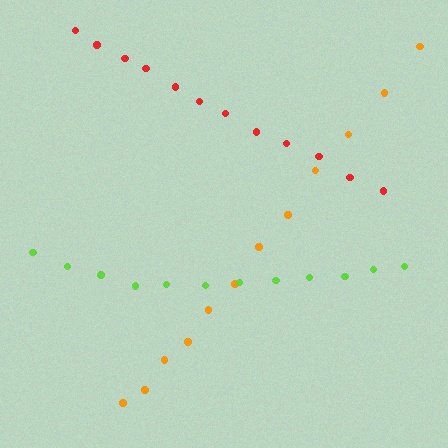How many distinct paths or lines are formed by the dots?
There are 3 distinct paths.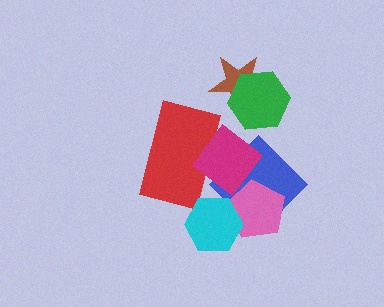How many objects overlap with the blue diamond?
4 objects overlap with the blue diamond.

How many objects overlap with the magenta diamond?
3 objects overlap with the magenta diamond.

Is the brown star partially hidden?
Yes, it is partially covered by another shape.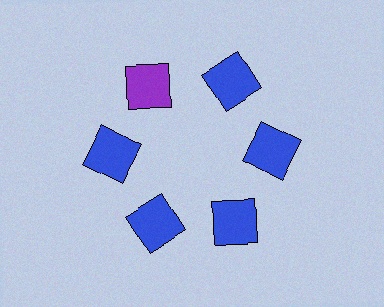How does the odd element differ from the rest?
It has a different color: purple instead of blue.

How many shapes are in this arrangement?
There are 6 shapes arranged in a ring pattern.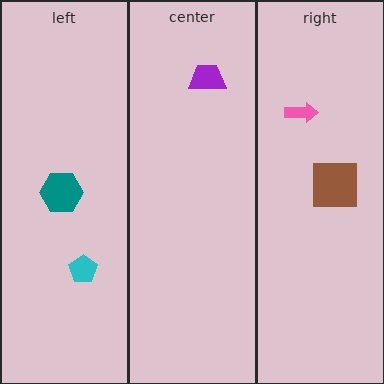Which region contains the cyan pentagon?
The left region.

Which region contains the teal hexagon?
The left region.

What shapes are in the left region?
The cyan pentagon, the teal hexagon.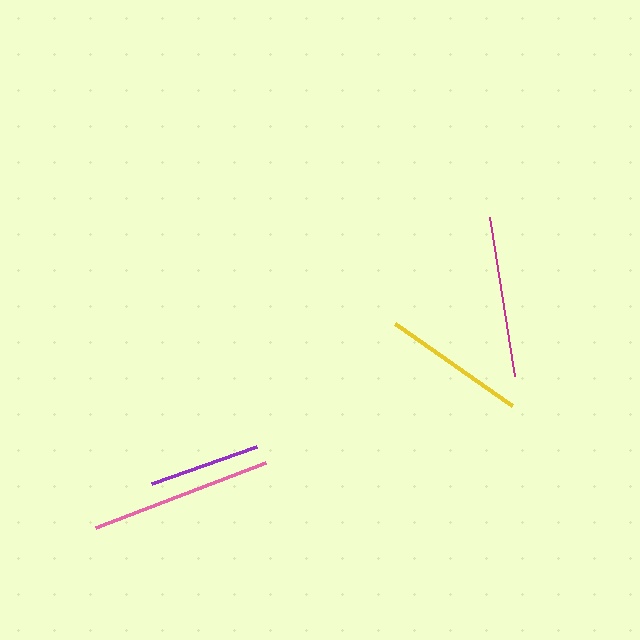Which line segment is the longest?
The pink line is the longest at approximately 181 pixels.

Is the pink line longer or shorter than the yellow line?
The pink line is longer than the yellow line.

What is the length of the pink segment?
The pink segment is approximately 181 pixels long.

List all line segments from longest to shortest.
From longest to shortest: pink, magenta, yellow, purple.